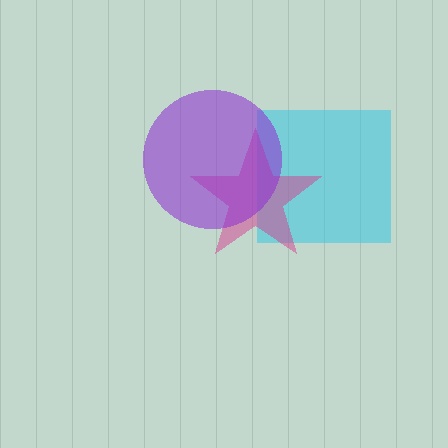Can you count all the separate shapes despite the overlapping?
Yes, there are 3 separate shapes.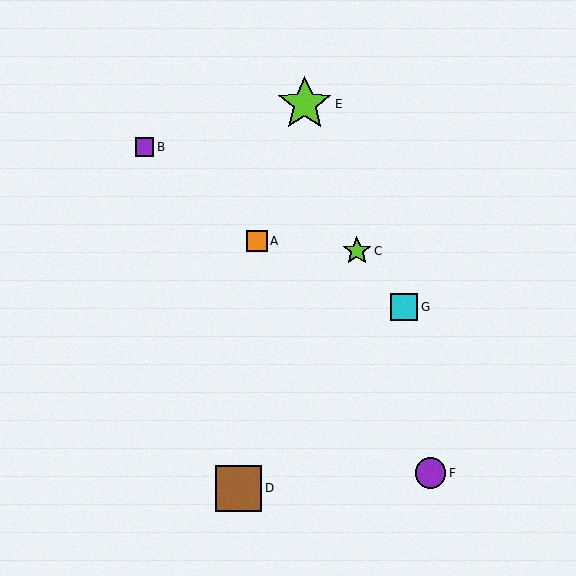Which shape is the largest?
The lime star (labeled E) is the largest.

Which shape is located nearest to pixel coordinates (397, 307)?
The cyan square (labeled G) at (404, 307) is nearest to that location.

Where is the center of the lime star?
The center of the lime star is at (357, 251).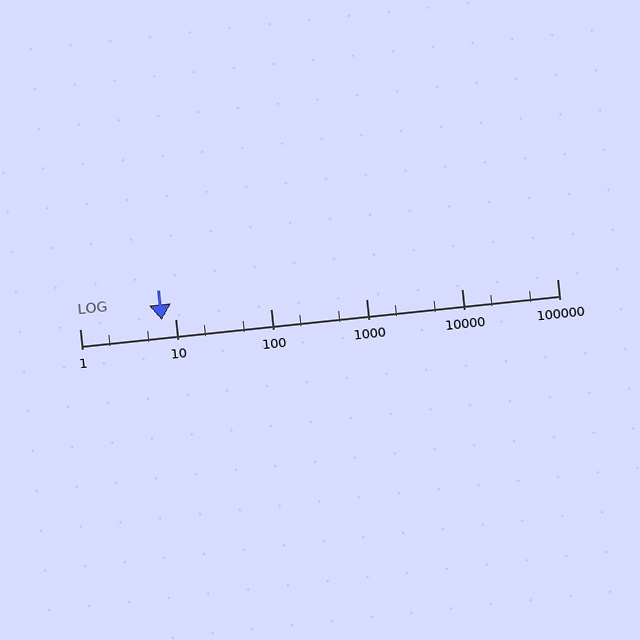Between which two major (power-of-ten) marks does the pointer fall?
The pointer is between 1 and 10.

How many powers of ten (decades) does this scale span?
The scale spans 5 decades, from 1 to 100000.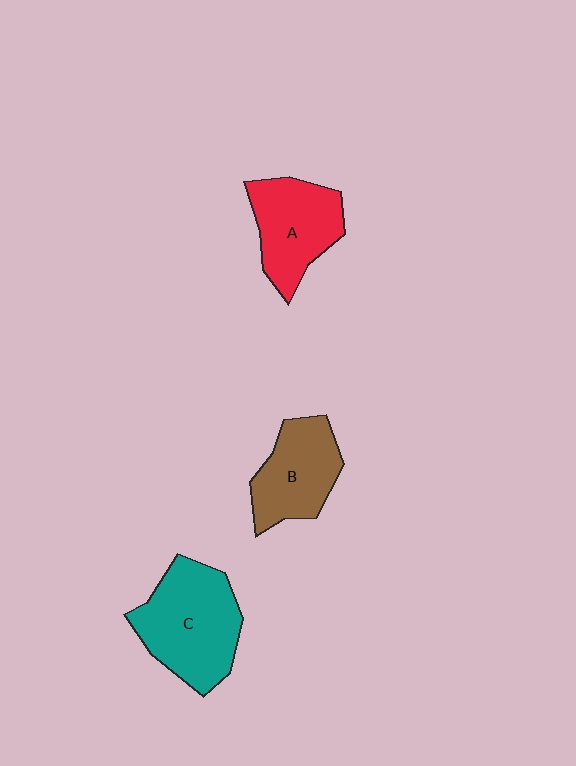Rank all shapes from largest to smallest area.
From largest to smallest: C (teal), A (red), B (brown).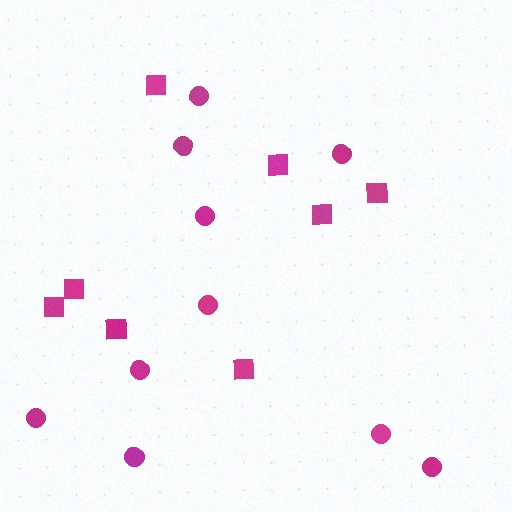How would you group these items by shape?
There are 2 groups: one group of circles (10) and one group of squares (8).